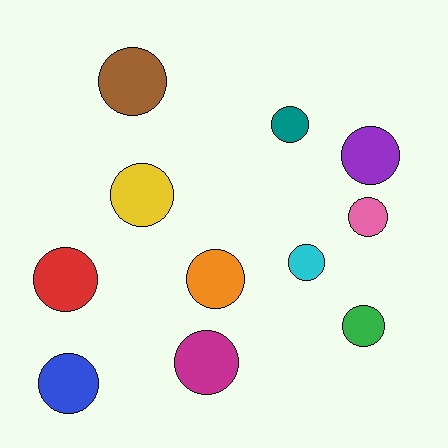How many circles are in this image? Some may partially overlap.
There are 11 circles.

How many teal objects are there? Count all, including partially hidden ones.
There is 1 teal object.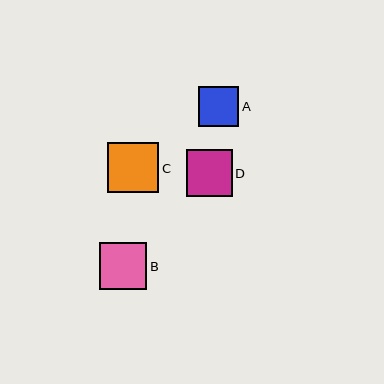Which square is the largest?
Square C is the largest with a size of approximately 51 pixels.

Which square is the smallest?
Square A is the smallest with a size of approximately 40 pixels.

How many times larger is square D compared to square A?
Square D is approximately 1.1 times the size of square A.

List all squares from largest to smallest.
From largest to smallest: C, B, D, A.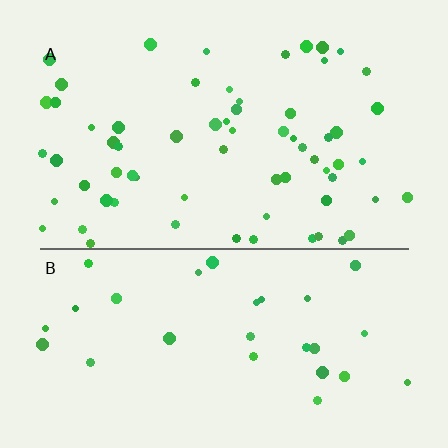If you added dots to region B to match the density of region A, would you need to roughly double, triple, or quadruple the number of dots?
Approximately double.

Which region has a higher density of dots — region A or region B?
A (the top).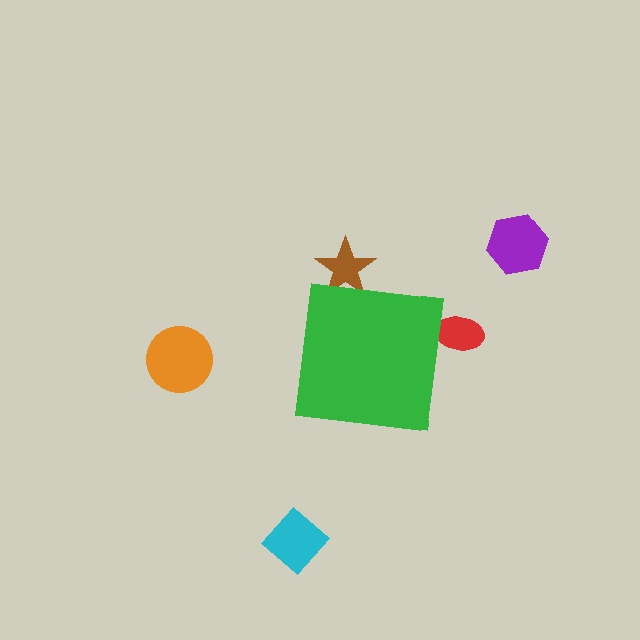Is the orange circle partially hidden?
No, the orange circle is fully visible.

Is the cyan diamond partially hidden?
No, the cyan diamond is fully visible.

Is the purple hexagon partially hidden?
No, the purple hexagon is fully visible.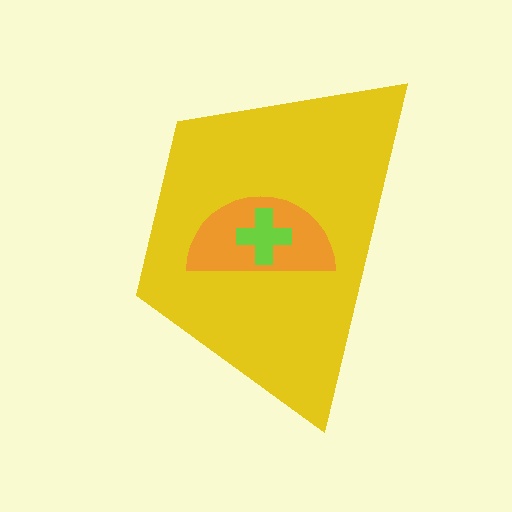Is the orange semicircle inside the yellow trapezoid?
Yes.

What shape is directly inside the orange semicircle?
The lime cross.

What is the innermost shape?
The lime cross.